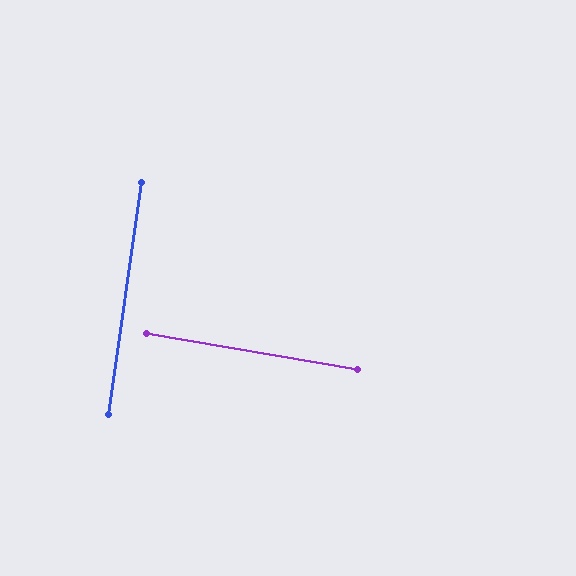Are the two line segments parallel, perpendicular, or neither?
Perpendicular — they meet at approximately 88°.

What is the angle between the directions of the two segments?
Approximately 88 degrees.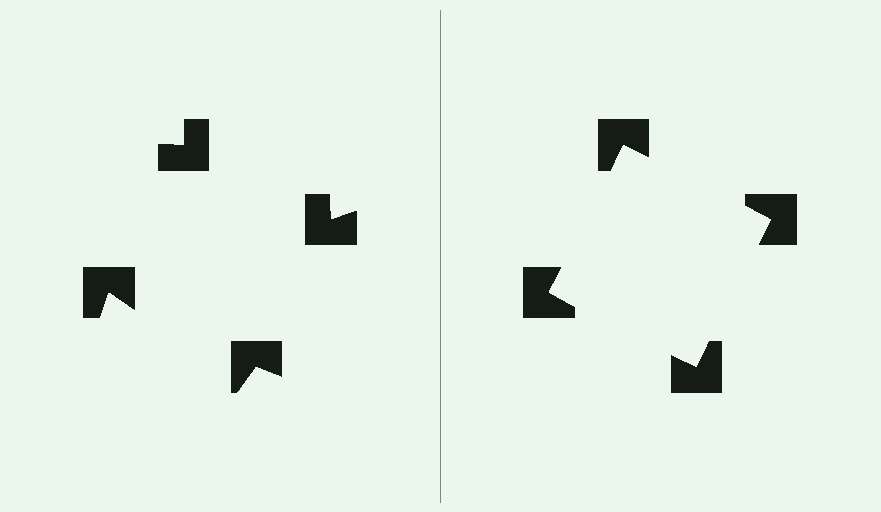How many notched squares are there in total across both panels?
8 — 4 on each side.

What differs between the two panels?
The notched squares are positioned identically on both sides; only the wedge orientations differ. On the right they align to a square; on the left they are misaligned.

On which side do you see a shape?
An illusory square appears on the right side. On the left side the wedge cuts are rotated, so no coherent shape forms.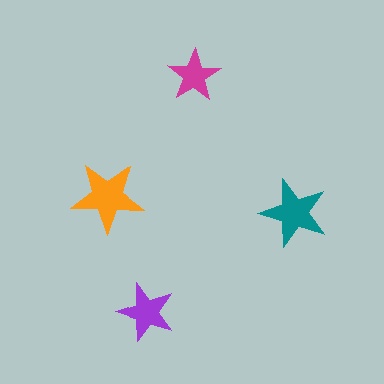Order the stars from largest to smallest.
the orange one, the teal one, the purple one, the magenta one.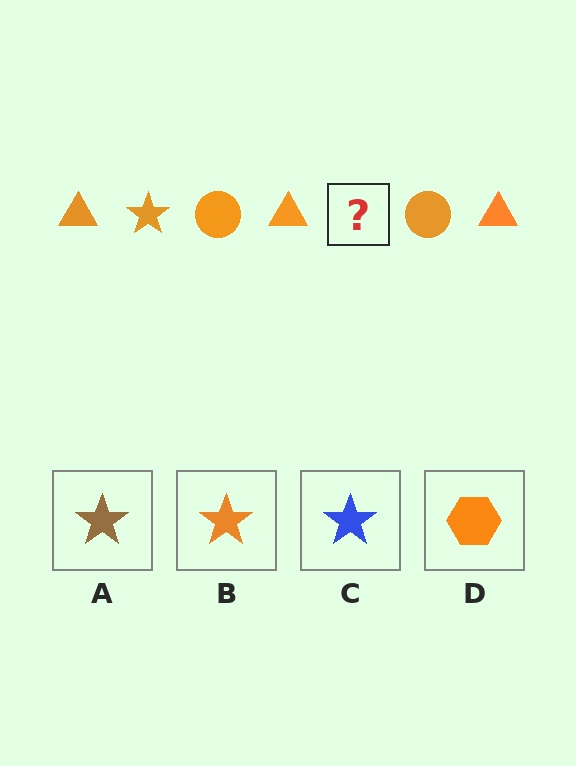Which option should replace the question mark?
Option B.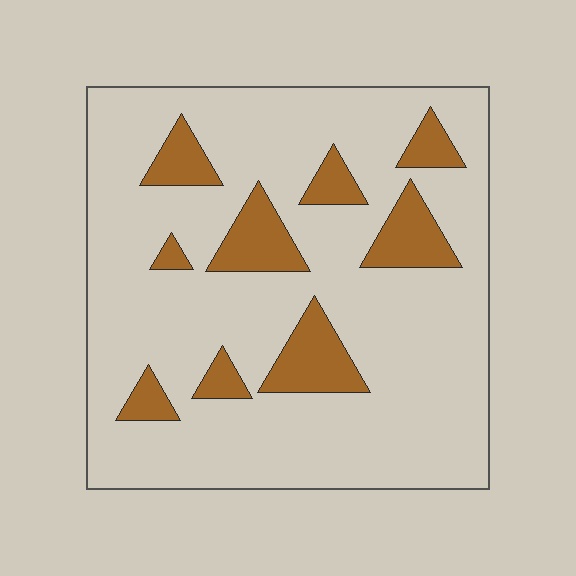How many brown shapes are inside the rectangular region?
9.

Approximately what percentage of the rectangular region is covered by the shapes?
Approximately 15%.